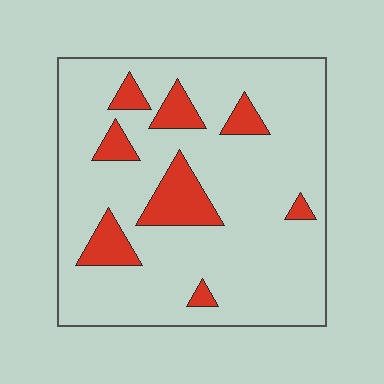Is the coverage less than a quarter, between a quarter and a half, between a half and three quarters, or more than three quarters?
Less than a quarter.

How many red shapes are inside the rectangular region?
8.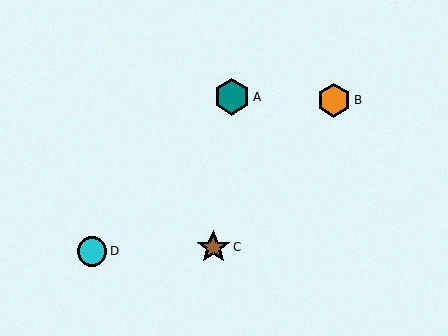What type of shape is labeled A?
Shape A is a teal hexagon.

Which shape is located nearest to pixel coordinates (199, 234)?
The brown star (labeled C) at (213, 247) is nearest to that location.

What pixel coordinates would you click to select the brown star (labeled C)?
Click at (213, 247) to select the brown star C.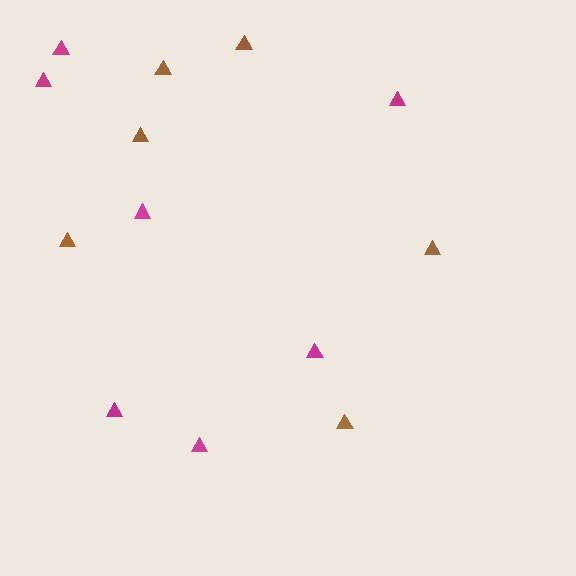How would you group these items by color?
There are 2 groups: one group of magenta triangles (7) and one group of brown triangles (6).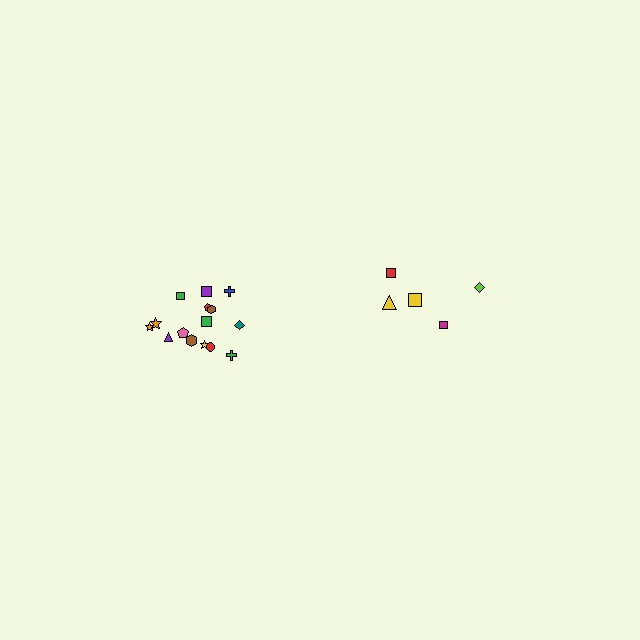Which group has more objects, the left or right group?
The left group.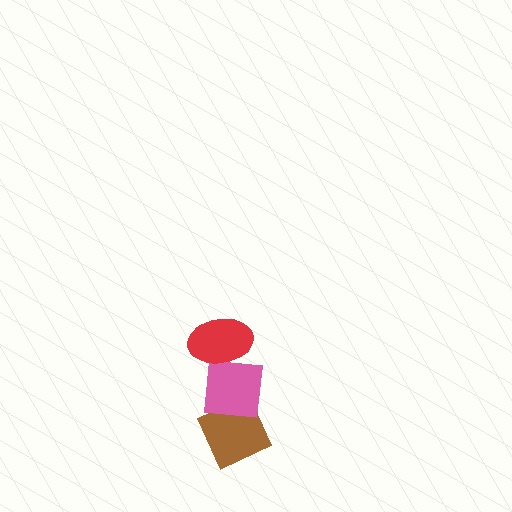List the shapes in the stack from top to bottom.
From top to bottom: the red ellipse, the pink square, the brown diamond.